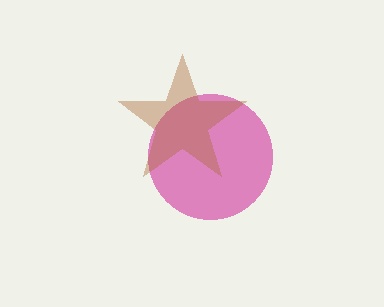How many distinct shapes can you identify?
There are 2 distinct shapes: a magenta circle, a brown star.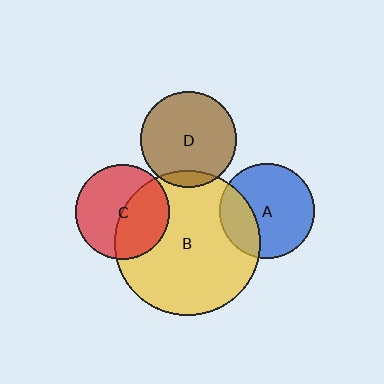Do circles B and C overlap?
Yes.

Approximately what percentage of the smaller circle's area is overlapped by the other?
Approximately 45%.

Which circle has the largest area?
Circle B (yellow).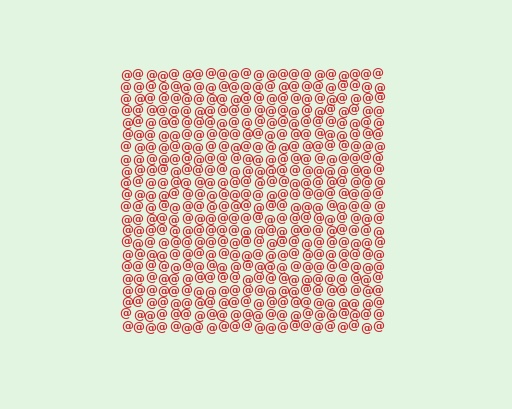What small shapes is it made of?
It is made of small at signs.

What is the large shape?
The large shape is a square.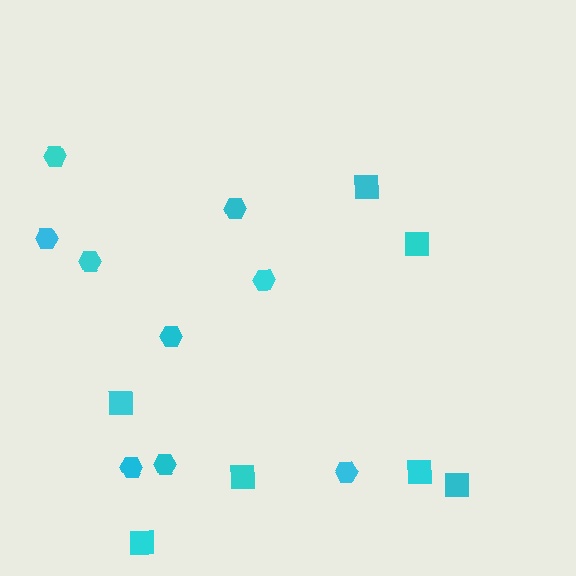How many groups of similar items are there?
There are 2 groups: one group of squares (7) and one group of hexagons (9).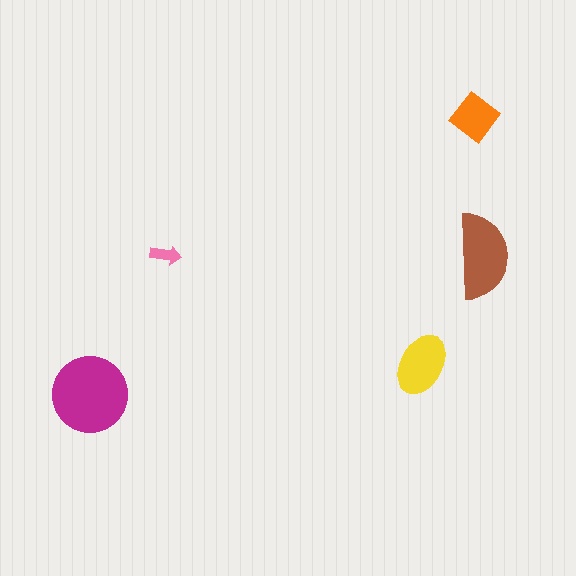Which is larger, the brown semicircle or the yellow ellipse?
The brown semicircle.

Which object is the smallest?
The pink arrow.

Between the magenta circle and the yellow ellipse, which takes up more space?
The magenta circle.